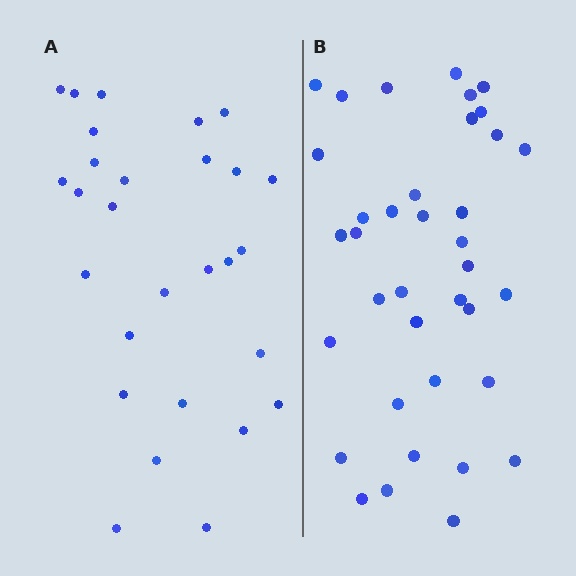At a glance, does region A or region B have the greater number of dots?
Region B (the right region) has more dots.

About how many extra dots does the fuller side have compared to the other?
Region B has roughly 8 or so more dots than region A.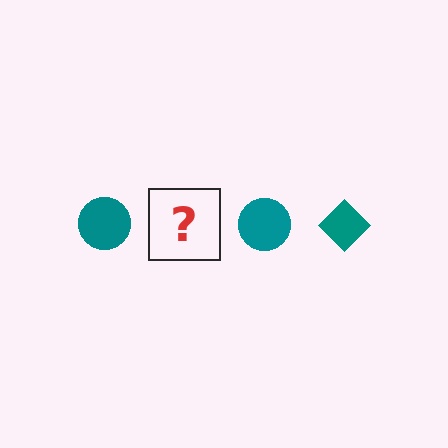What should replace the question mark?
The question mark should be replaced with a teal diamond.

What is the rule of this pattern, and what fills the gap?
The rule is that the pattern cycles through circle, diamond shapes in teal. The gap should be filled with a teal diamond.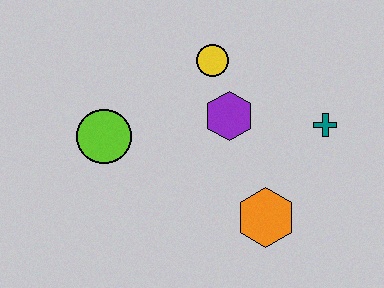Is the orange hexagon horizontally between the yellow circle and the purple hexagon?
No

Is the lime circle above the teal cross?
No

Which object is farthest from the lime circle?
The teal cross is farthest from the lime circle.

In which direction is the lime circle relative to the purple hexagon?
The lime circle is to the left of the purple hexagon.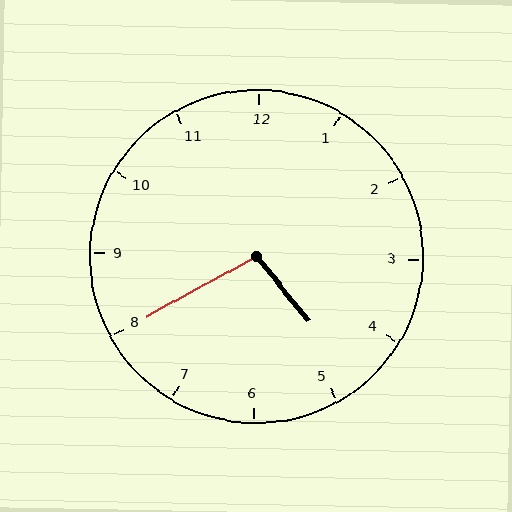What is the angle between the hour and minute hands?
Approximately 100 degrees.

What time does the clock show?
4:40.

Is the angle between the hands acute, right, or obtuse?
It is obtuse.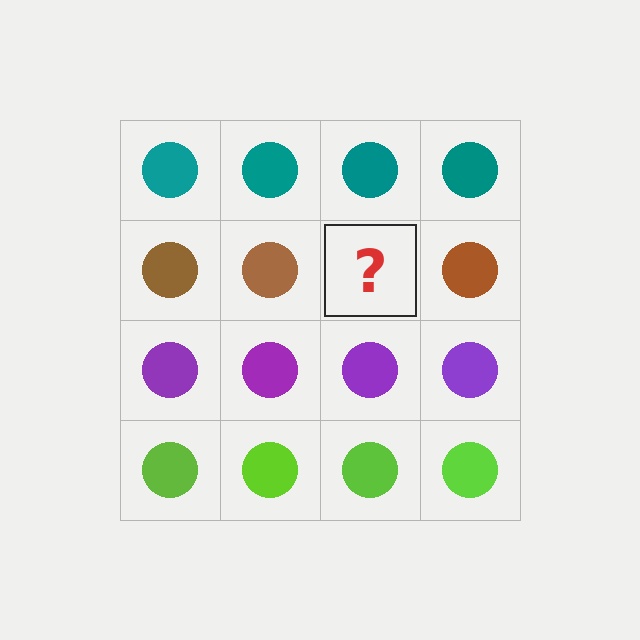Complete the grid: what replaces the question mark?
The question mark should be replaced with a brown circle.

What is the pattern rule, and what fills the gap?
The rule is that each row has a consistent color. The gap should be filled with a brown circle.